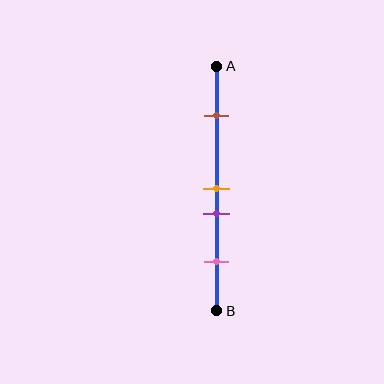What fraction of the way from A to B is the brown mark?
The brown mark is approximately 20% (0.2) of the way from A to B.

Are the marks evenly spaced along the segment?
No, the marks are not evenly spaced.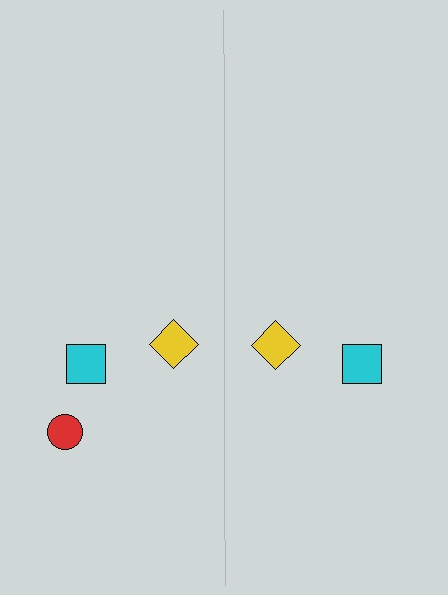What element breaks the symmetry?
A red circle is missing from the right side.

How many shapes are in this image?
There are 5 shapes in this image.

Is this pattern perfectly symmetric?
No, the pattern is not perfectly symmetric. A red circle is missing from the right side.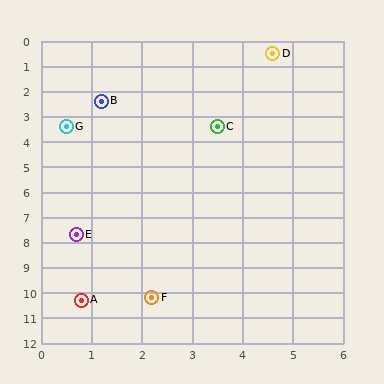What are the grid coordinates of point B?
Point B is at approximately (1.2, 2.4).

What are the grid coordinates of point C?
Point C is at approximately (3.5, 3.4).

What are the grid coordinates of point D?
Point D is at approximately (4.6, 0.5).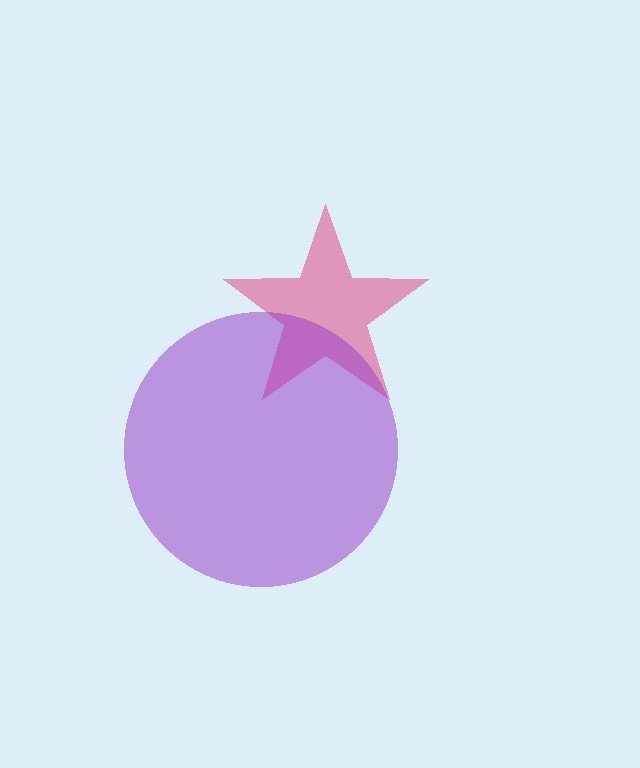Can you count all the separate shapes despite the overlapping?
Yes, there are 2 separate shapes.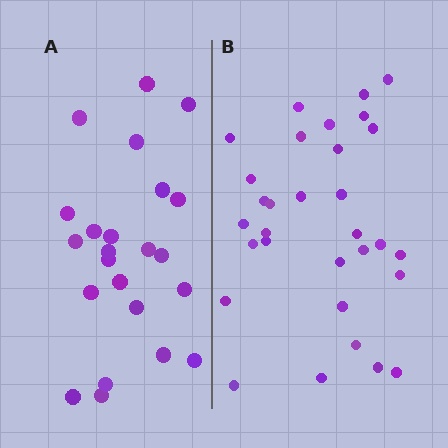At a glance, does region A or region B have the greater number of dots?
Region B (the right region) has more dots.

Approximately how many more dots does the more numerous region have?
Region B has roughly 8 or so more dots than region A.